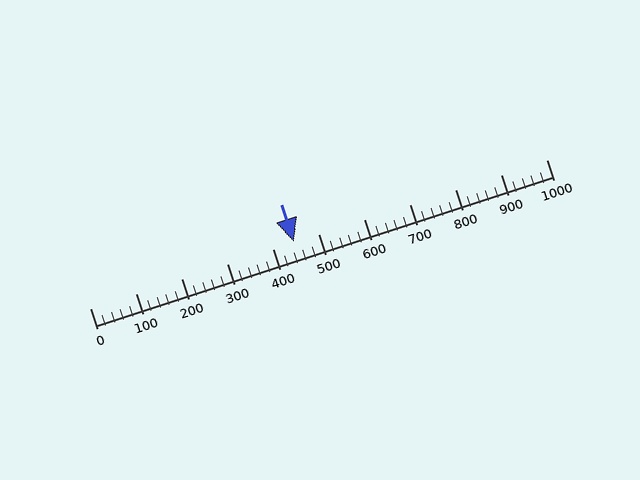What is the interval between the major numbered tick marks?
The major tick marks are spaced 100 units apart.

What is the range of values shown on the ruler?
The ruler shows values from 0 to 1000.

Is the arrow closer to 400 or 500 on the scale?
The arrow is closer to 400.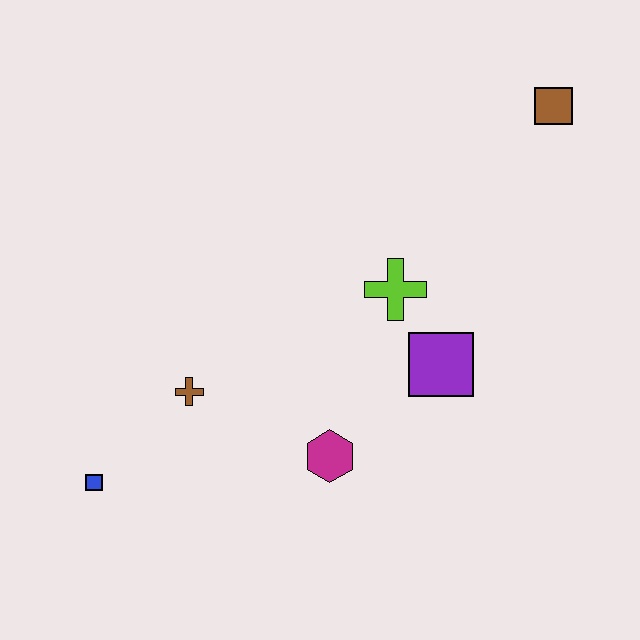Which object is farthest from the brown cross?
The brown square is farthest from the brown cross.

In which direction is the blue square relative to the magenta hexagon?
The blue square is to the left of the magenta hexagon.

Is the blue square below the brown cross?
Yes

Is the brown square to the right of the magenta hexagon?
Yes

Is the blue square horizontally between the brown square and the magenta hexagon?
No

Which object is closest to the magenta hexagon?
The purple square is closest to the magenta hexagon.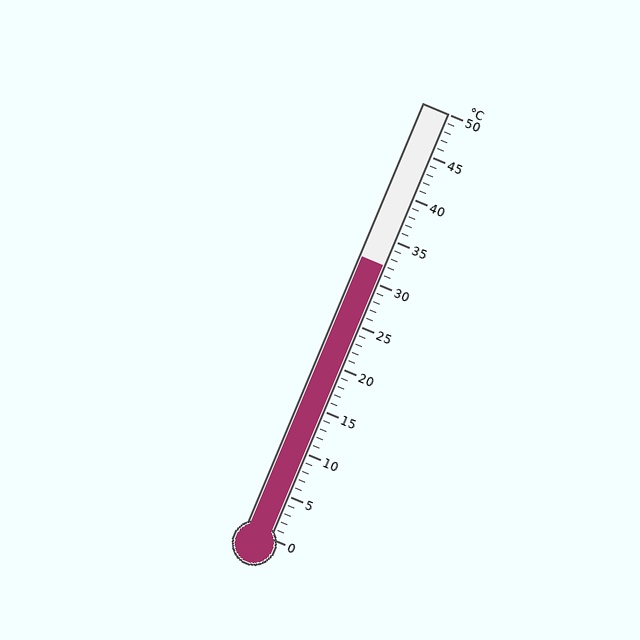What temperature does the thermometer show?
The thermometer shows approximately 32°C.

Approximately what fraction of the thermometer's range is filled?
The thermometer is filled to approximately 65% of its range.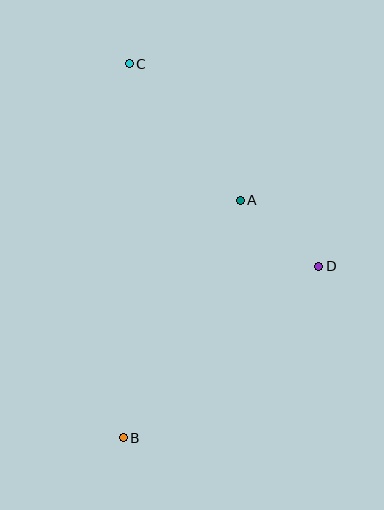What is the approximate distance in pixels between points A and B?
The distance between A and B is approximately 265 pixels.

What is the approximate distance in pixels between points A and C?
The distance between A and C is approximately 176 pixels.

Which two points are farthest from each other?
Points B and C are farthest from each other.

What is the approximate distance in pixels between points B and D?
The distance between B and D is approximately 260 pixels.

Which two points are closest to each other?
Points A and D are closest to each other.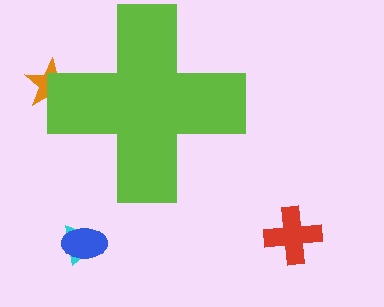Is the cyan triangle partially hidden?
No, the cyan triangle is fully visible.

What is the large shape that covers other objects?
A lime cross.